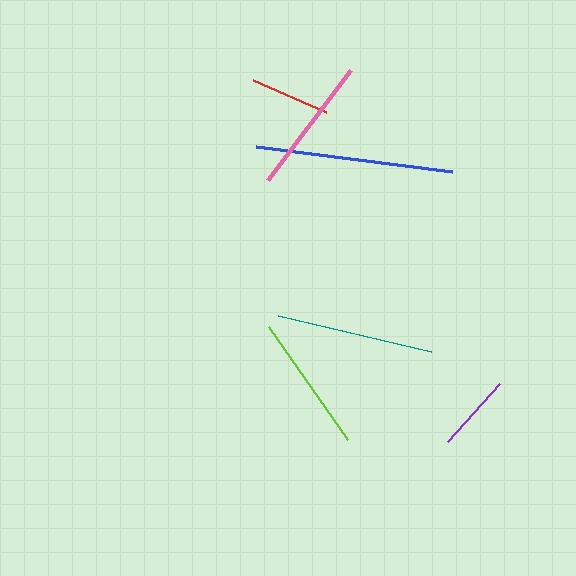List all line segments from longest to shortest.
From longest to shortest: blue, teal, pink, lime, red, purple.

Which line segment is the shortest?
The purple line is the shortest at approximately 78 pixels.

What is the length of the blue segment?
The blue segment is approximately 198 pixels long.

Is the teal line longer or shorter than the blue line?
The blue line is longer than the teal line.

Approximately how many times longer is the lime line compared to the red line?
The lime line is approximately 1.7 times the length of the red line.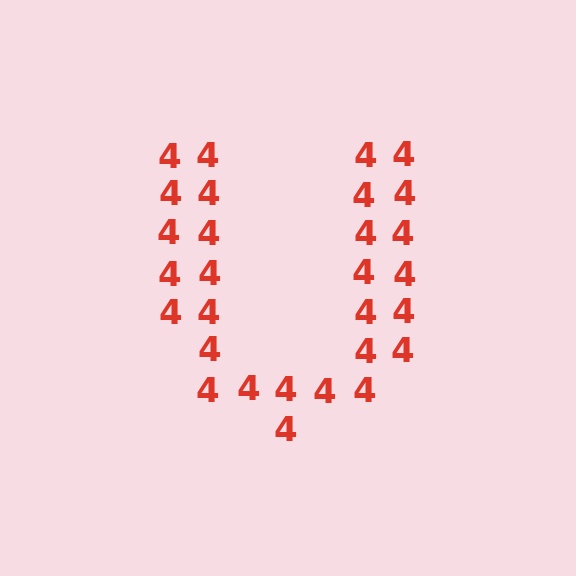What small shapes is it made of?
It is made of small digit 4's.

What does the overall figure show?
The overall figure shows the letter U.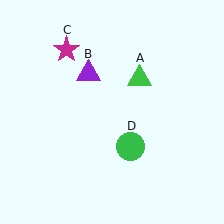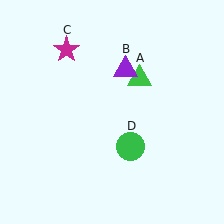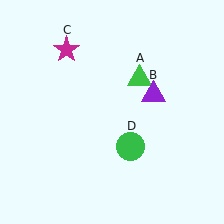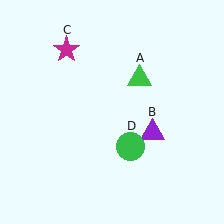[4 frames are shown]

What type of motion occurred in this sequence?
The purple triangle (object B) rotated clockwise around the center of the scene.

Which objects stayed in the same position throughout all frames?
Green triangle (object A) and magenta star (object C) and green circle (object D) remained stationary.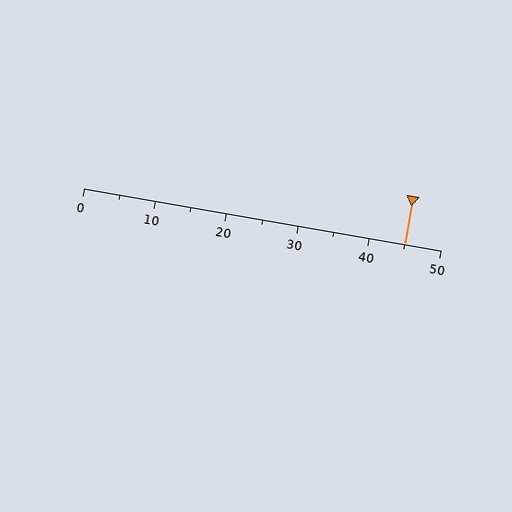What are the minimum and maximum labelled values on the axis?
The axis runs from 0 to 50.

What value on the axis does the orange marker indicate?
The marker indicates approximately 45.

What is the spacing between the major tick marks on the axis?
The major ticks are spaced 10 apart.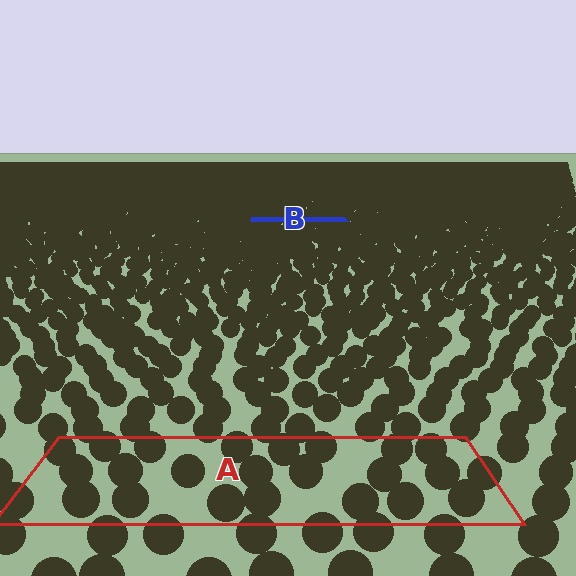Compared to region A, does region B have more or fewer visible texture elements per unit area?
Region B has more texture elements per unit area — they are packed more densely because it is farther away.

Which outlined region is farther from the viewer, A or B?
Region B is farther from the viewer — the texture elements inside it appear smaller and more densely packed.